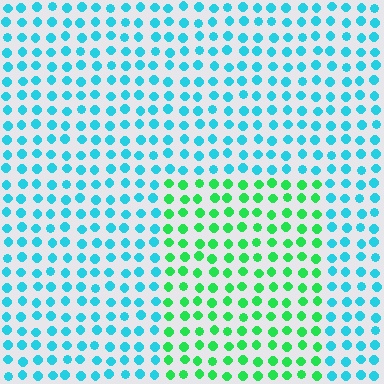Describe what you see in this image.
The image is filled with small cyan elements in a uniform arrangement. A rectangle-shaped region is visible where the elements are tinted to a slightly different hue, forming a subtle color boundary.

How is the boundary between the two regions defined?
The boundary is defined purely by a slight shift in hue (about 52 degrees). Spacing, size, and orientation are identical on both sides.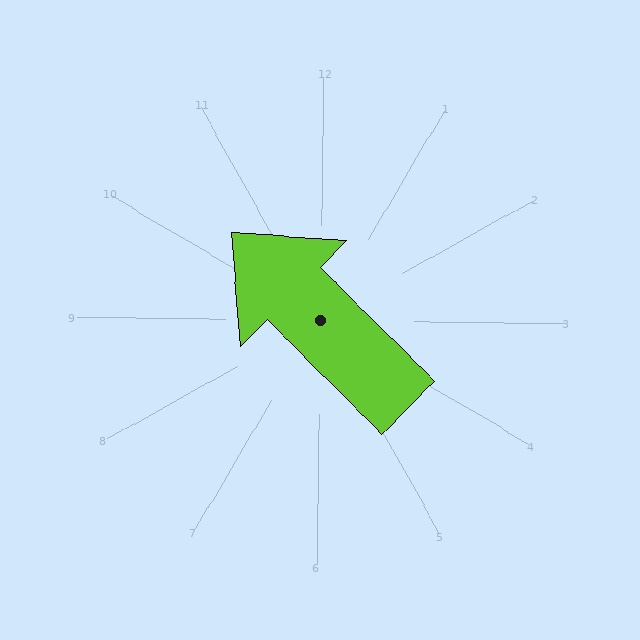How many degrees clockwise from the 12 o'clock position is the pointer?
Approximately 314 degrees.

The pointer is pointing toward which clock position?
Roughly 10 o'clock.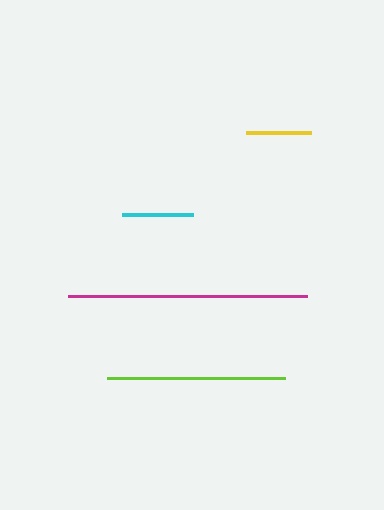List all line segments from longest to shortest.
From longest to shortest: magenta, lime, cyan, yellow.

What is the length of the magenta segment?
The magenta segment is approximately 239 pixels long.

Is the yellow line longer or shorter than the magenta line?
The magenta line is longer than the yellow line.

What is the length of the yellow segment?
The yellow segment is approximately 65 pixels long.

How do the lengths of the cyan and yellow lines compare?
The cyan and yellow lines are approximately the same length.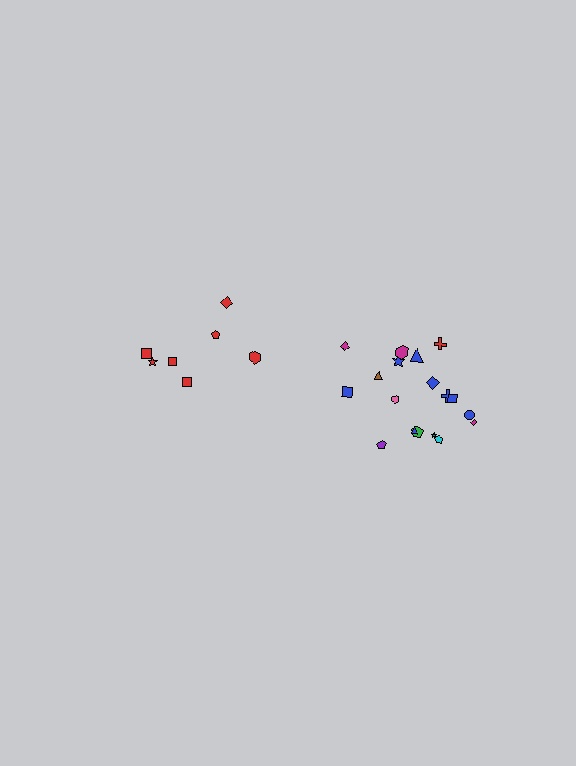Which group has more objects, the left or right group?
The right group.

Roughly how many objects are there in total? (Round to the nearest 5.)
Roughly 25 objects in total.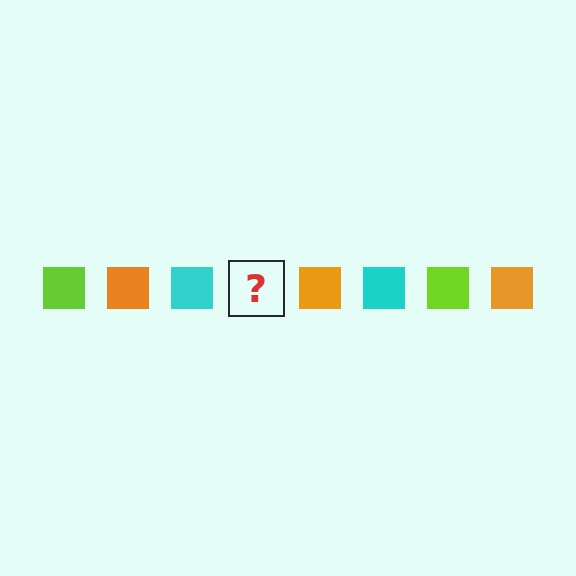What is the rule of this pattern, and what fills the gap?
The rule is that the pattern cycles through lime, orange, cyan squares. The gap should be filled with a lime square.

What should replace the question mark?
The question mark should be replaced with a lime square.